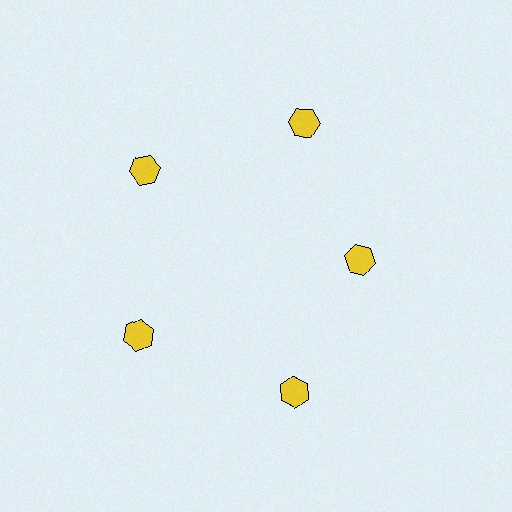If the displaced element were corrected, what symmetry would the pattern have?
It would have 5-fold rotational symmetry — the pattern would map onto itself every 72 degrees.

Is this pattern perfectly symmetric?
No. The 5 yellow hexagons are arranged in a ring, but one element near the 3 o'clock position is pulled inward toward the center, breaking the 5-fold rotational symmetry.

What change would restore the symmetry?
The symmetry would be restored by moving it outward, back onto the ring so that all 5 hexagons sit at equal angles and equal distance from the center.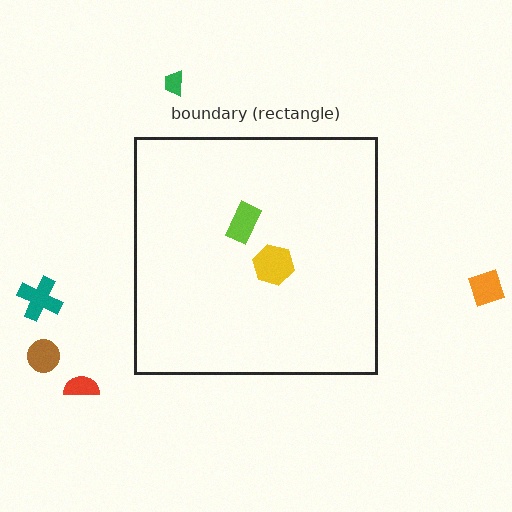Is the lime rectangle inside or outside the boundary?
Inside.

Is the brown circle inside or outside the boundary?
Outside.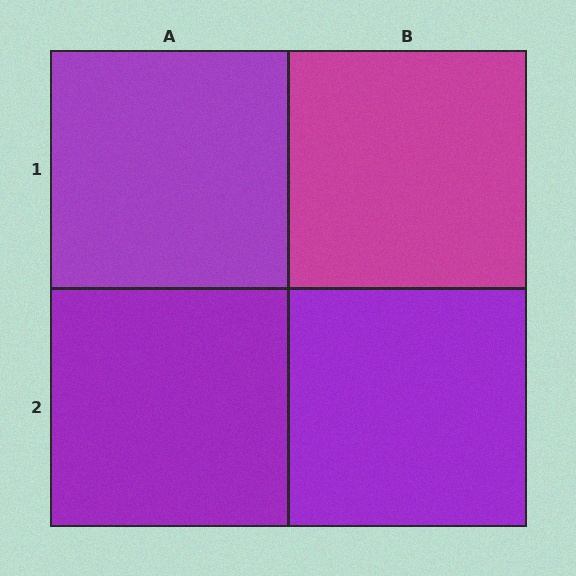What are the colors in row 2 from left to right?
Purple, purple.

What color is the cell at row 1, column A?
Purple.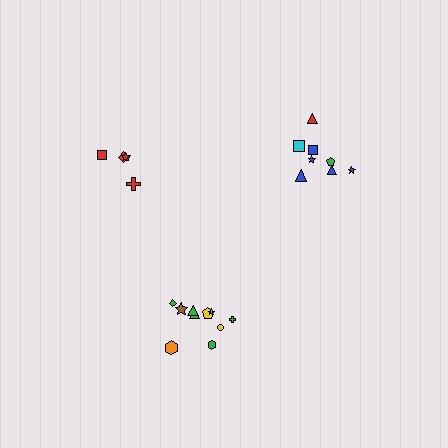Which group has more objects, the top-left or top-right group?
The top-right group.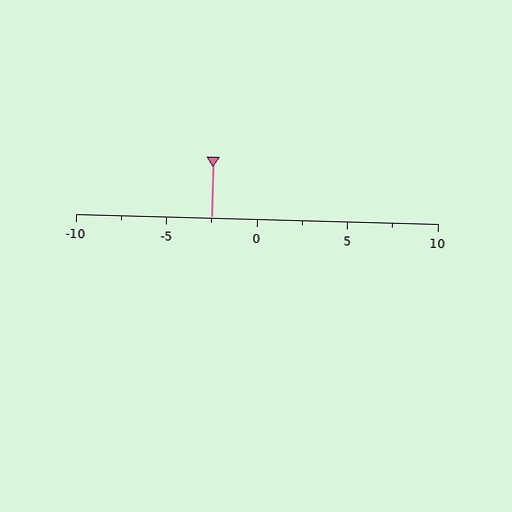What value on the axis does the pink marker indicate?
The marker indicates approximately -2.5.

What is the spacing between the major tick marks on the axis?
The major ticks are spaced 5 apart.